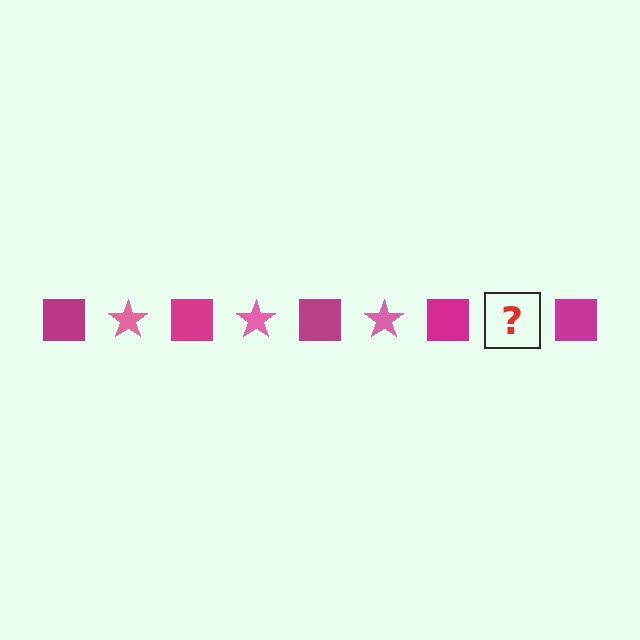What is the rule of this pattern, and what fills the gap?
The rule is that the pattern alternates between magenta square and pink star. The gap should be filled with a pink star.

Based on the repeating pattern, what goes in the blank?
The blank should be a pink star.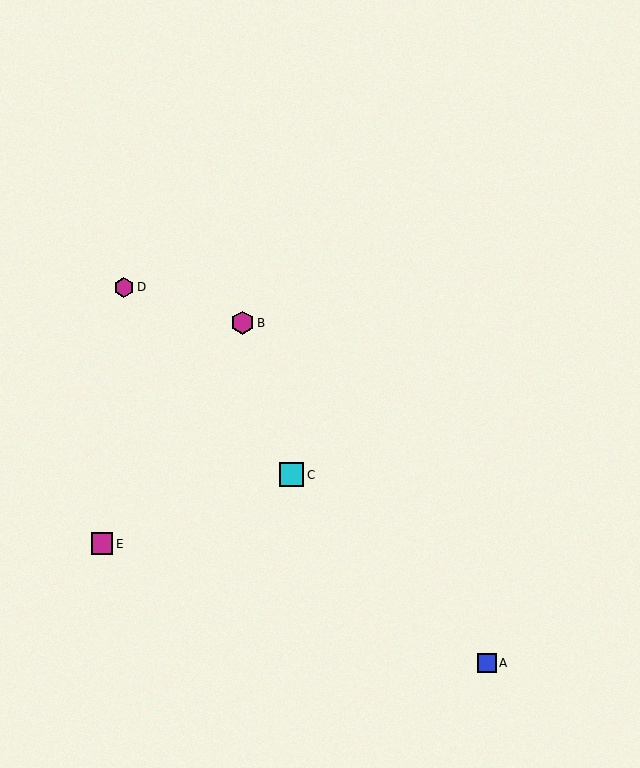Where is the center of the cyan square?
The center of the cyan square is at (292, 475).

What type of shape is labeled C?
Shape C is a cyan square.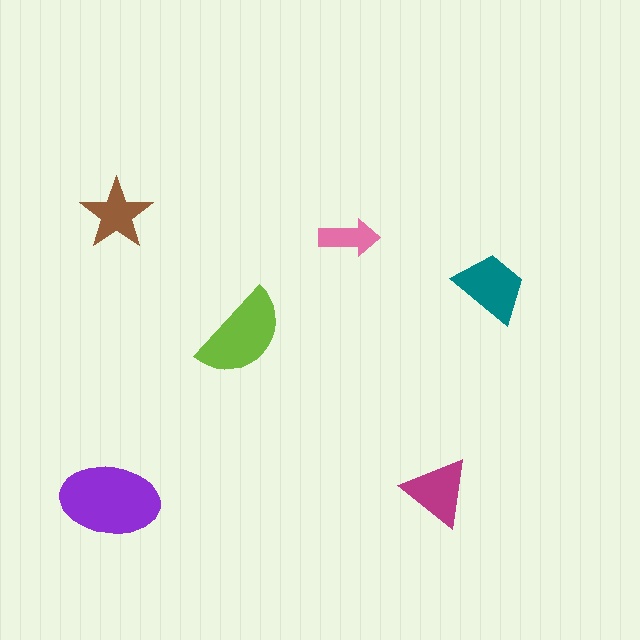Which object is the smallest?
The pink arrow.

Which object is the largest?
The purple ellipse.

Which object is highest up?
The brown star is topmost.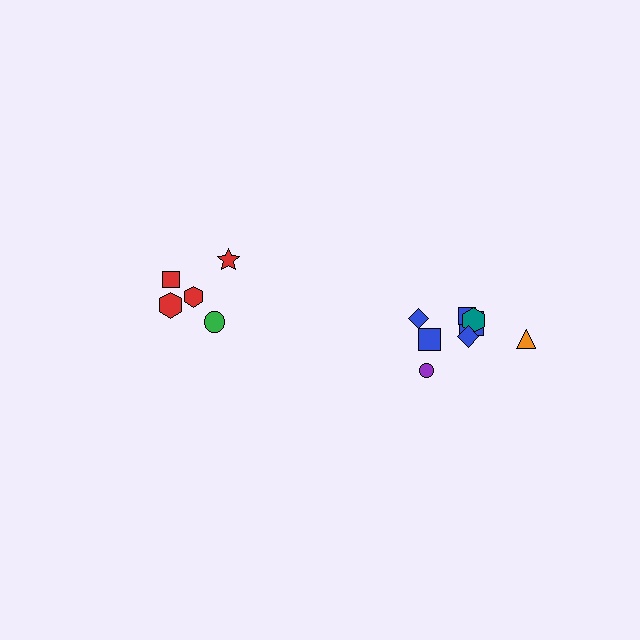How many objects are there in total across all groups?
There are 13 objects.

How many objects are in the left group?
There are 5 objects.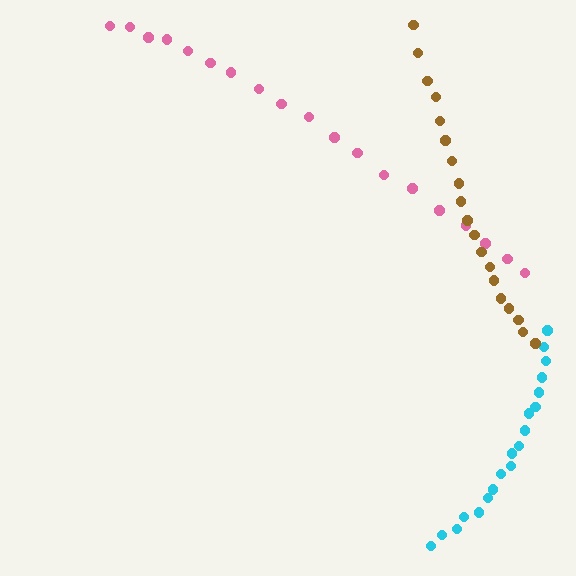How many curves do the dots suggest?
There are 3 distinct paths.